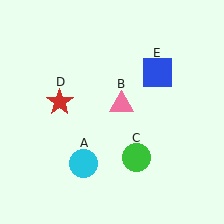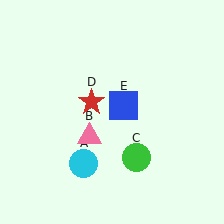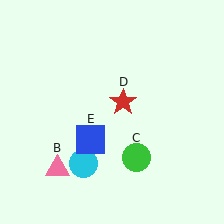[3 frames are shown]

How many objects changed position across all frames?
3 objects changed position: pink triangle (object B), red star (object D), blue square (object E).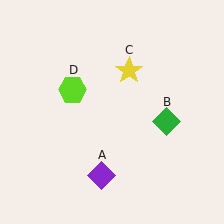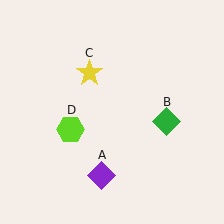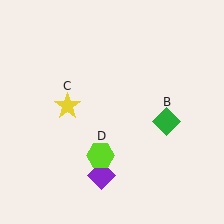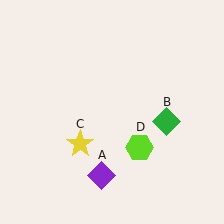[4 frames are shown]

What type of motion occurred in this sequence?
The yellow star (object C), lime hexagon (object D) rotated counterclockwise around the center of the scene.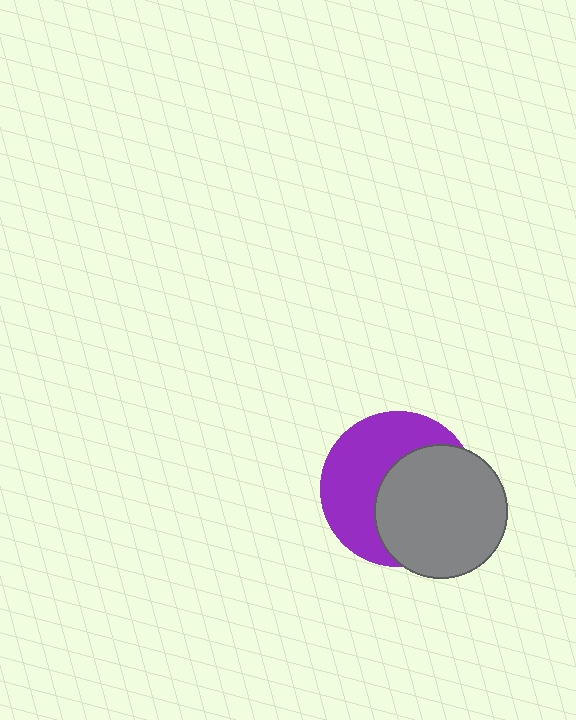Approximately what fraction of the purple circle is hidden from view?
Roughly 50% of the purple circle is hidden behind the gray circle.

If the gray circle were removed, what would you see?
You would see the complete purple circle.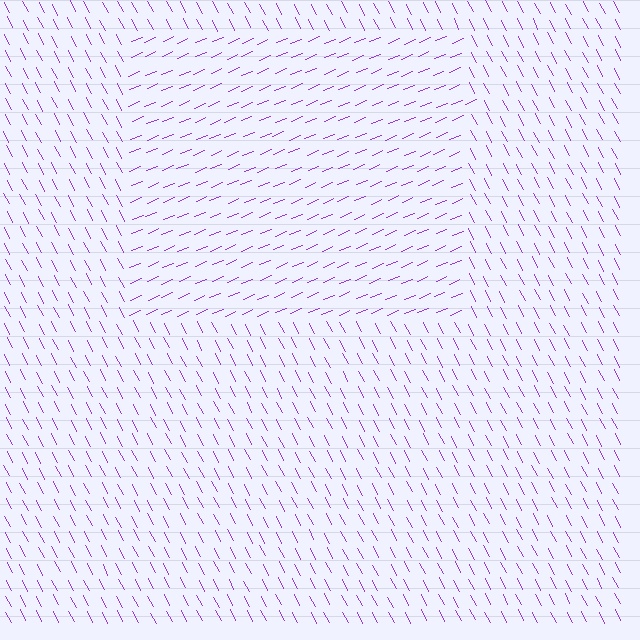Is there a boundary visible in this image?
Yes, there is a texture boundary formed by a change in line orientation.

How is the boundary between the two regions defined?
The boundary is defined purely by a change in line orientation (approximately 85 degrees difference). All lines are the same color and thickness.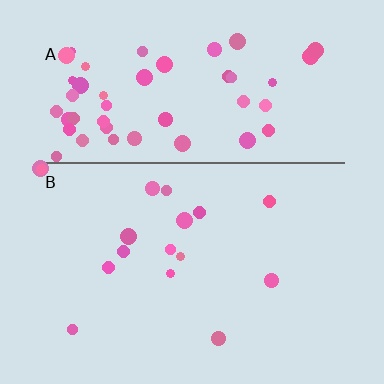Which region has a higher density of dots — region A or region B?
A (the top).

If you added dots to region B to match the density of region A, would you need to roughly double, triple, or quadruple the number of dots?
Approximately triple.